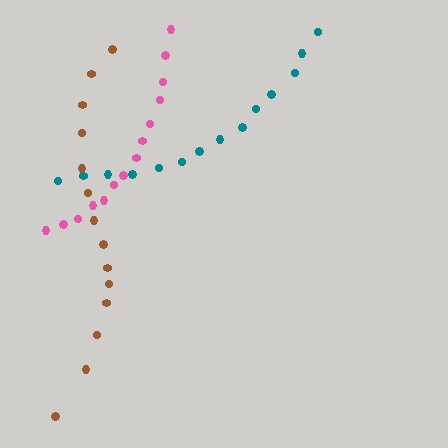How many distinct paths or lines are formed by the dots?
There are 3 distinct paths.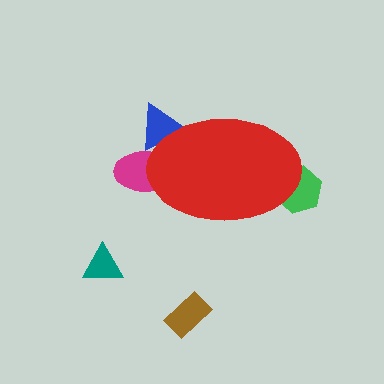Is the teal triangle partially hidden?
No, the teal triangle is fully visible.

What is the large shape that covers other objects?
A red ellipse.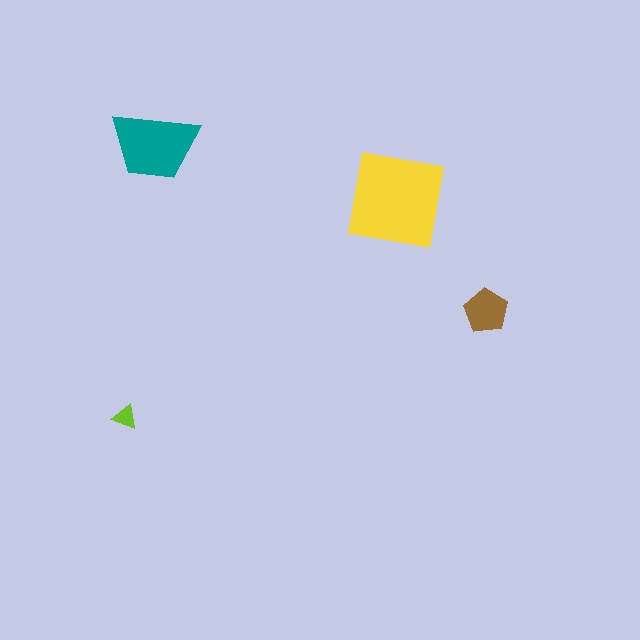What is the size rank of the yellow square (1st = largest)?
1st.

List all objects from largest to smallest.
The yellow square, the teal trapezoid, the brown pentagon, the lime triangle.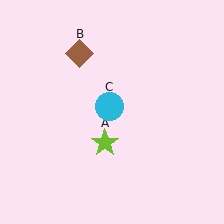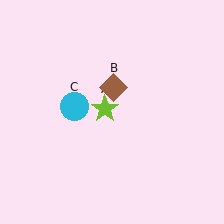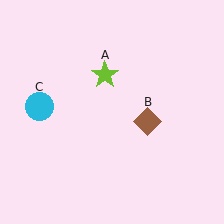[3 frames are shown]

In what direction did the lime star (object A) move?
The lime star (object A) moved up.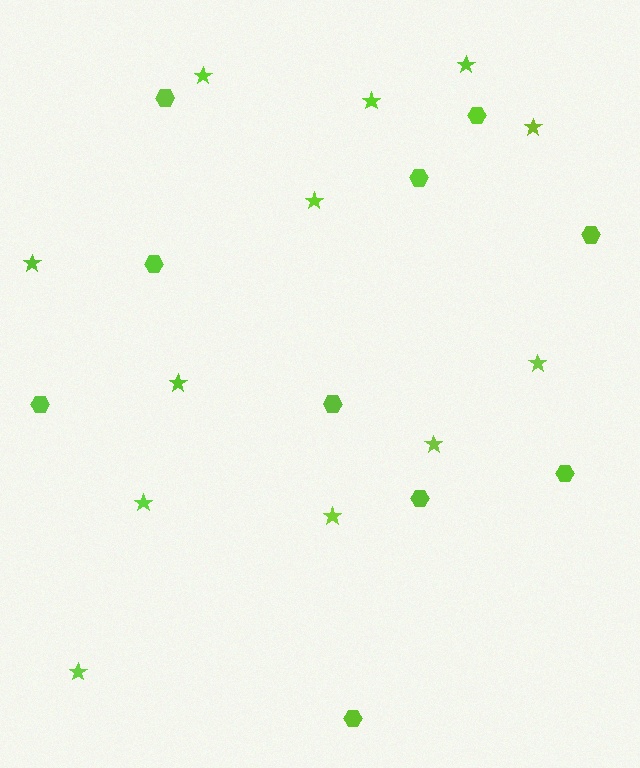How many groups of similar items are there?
There are 2 groups: one group of hexagons (10) and one group of stars (12).